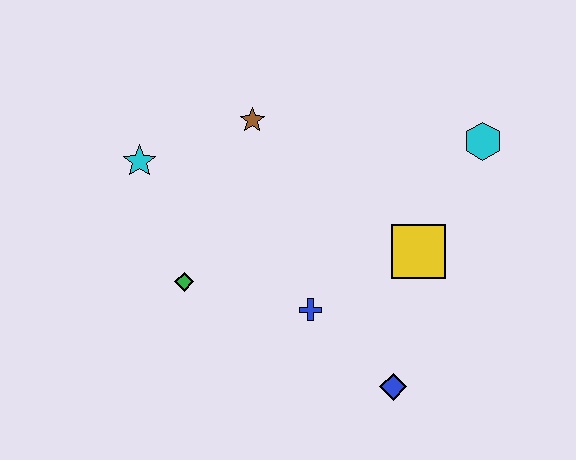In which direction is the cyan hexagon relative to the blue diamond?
The cyan hexagon is above the blue diamond.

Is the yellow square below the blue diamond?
No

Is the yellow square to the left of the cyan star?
No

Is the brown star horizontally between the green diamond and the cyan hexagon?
Yes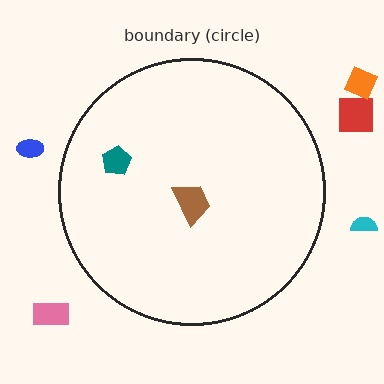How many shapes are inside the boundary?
2 inside, 5 outside.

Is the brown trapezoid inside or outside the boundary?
Inside.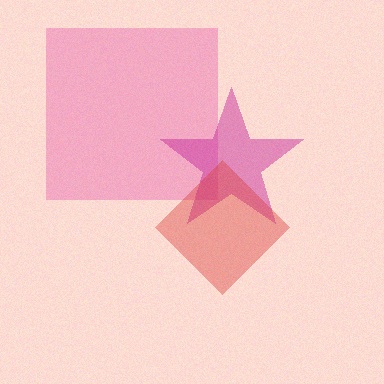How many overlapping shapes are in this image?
There are 3 overlapping shapes in the image.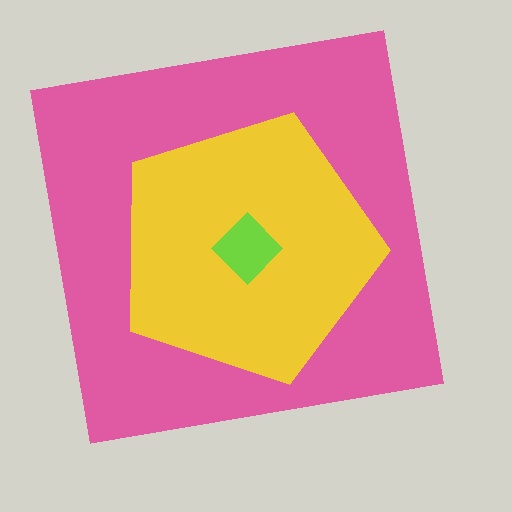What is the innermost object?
The lime diamond.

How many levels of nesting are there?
3.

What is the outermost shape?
The pink square.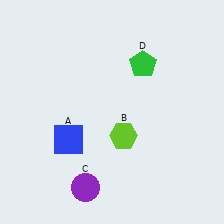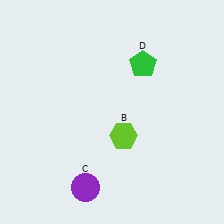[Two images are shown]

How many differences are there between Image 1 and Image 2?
There is 1 difference between the two images.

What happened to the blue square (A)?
The blue square (A) was removed in Image 2. It was in the bottom-left area of Image 1.